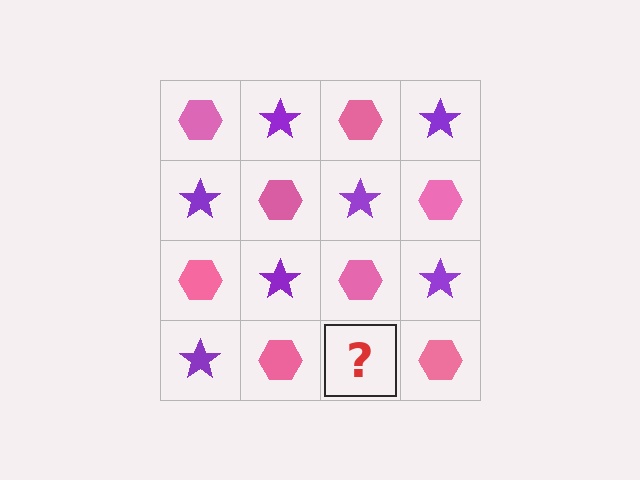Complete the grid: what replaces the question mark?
The question mark should be replaced with a purple star.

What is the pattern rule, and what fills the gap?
The rule is that it alternates pink hexagon and purple star in a checkerboard pattern. The gap should be filled with a purple star.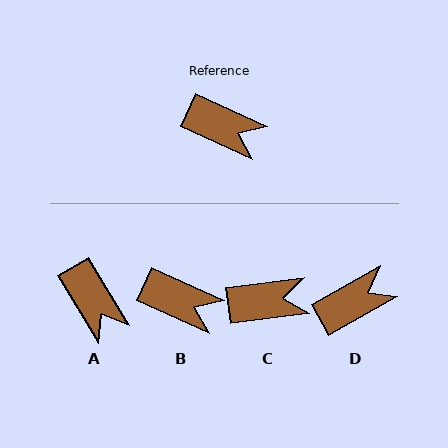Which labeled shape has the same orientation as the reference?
B.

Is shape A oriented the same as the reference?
No, it is off by about 35 degrees.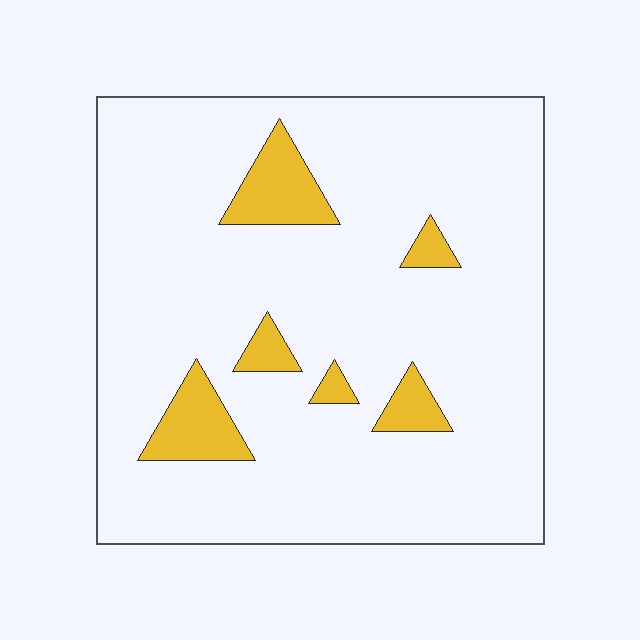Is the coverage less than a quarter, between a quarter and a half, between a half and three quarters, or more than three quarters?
Less than a quarter.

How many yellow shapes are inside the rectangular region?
6.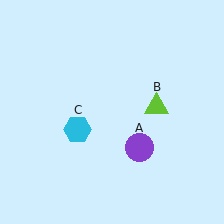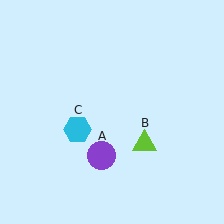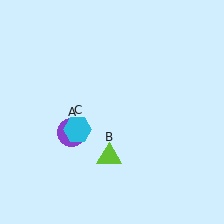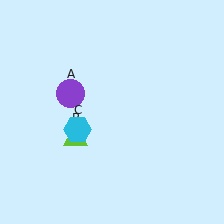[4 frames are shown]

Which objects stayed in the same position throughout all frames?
Cyan hexagon (object C) remained stationary.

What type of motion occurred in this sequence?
The purple circle (object A), lime triangle (object B) rotated clockwise around the center of the scene.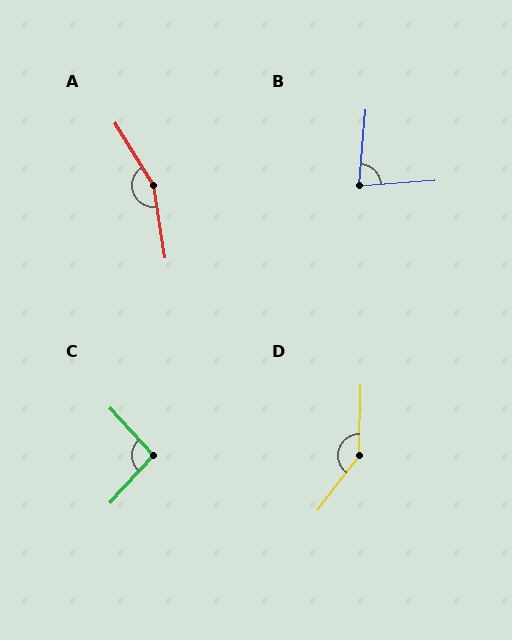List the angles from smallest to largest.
B (81°), C (94°), D (144°), A (157°).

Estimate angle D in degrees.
Approximately 144 degrees.